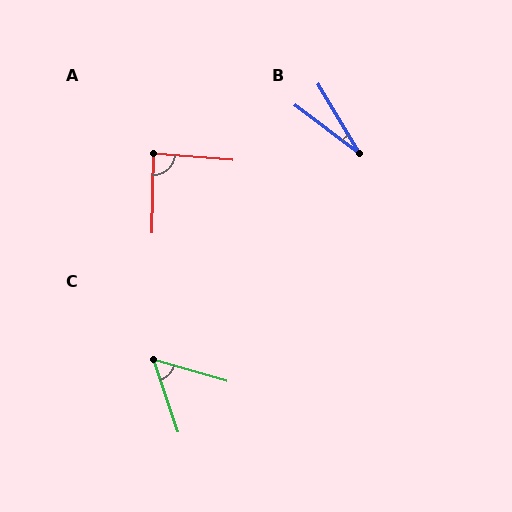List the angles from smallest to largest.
B (22°), C (55°), A (87°).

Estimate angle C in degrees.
Approximately 55 degrees.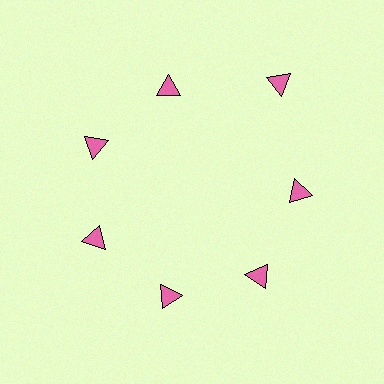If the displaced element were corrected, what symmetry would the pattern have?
It would have 7-fold rotational symmetry — the pattern would map onto itself every 51 degrees.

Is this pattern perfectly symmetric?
No. The 7 pink triangles are arranged in a ring, but one element near the 1 o'clock position is pushed outward from the center, breaking the 7-fold rotational symmetry.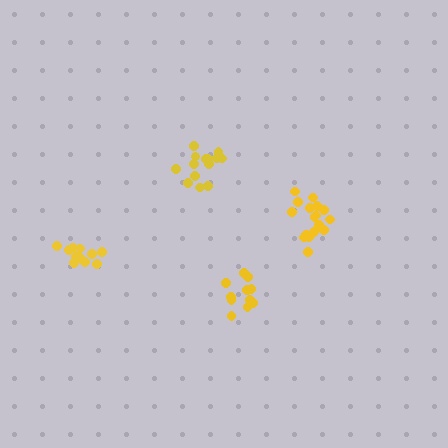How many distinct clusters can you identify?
There are 4 distinct clusters.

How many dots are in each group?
Group 1: 11 dots, Group 2: 17 dots, Group 3: 14 dots, Group 4: 11 dots (53 total).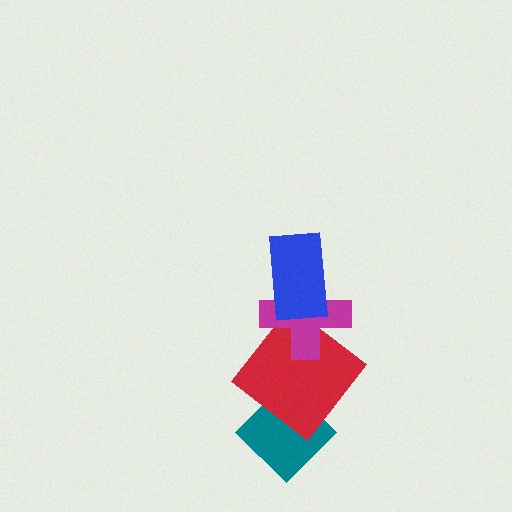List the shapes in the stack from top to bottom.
From top to bottom: the blue rectangle, the magenta cross, the red diamond, the teal diamond.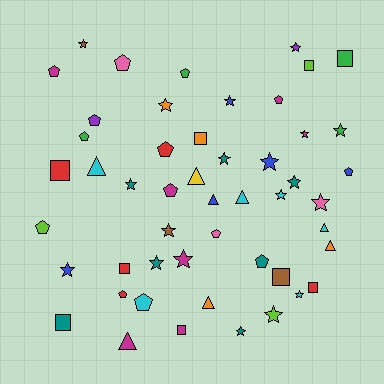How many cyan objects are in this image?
There are 6 cyan objects.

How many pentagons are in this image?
There are 14 pentagons.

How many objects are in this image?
There are 50 objects.